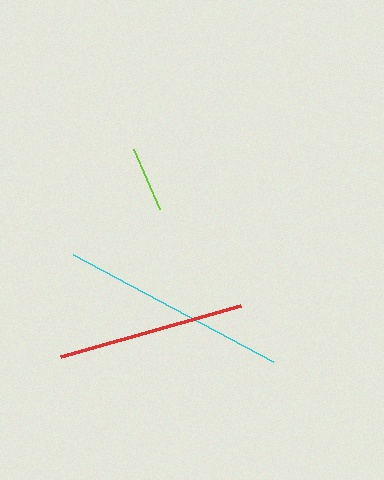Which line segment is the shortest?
The lime line is the shortest at approximately 65 pixels.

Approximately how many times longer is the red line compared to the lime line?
The red line is approximately 2.9 times the length of the lime line.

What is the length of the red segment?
The red segment is approximately 187 pixels long.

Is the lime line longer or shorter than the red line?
The red line is longer than the lime line.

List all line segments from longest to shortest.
From longest to shortest: cyan, red, lime.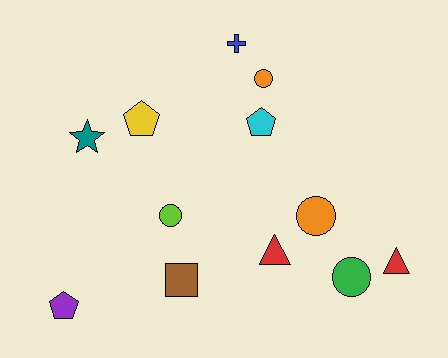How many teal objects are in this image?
There is 1 teal object.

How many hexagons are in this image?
There are no hexagons.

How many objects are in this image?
There are 12 objects.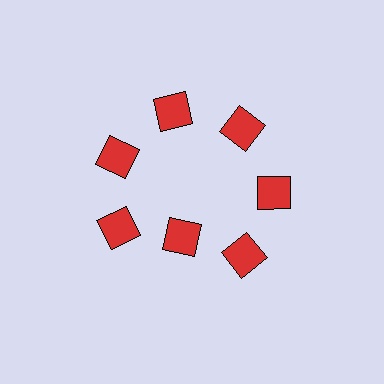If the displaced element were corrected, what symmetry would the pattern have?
It would have 7-fold rotational symmetry — the pattern would map onto itself every 51 degrees.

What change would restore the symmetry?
The symmetry would be restored by moving it outward, back onto the ring so that all 7 diamonds sit at equal angles and equal distance from the center.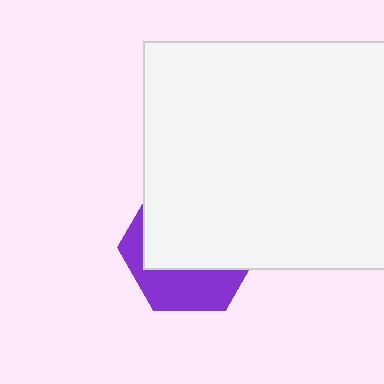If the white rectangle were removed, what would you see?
You would see the complete purple hexagon.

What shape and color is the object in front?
The object in front is a white rectangle.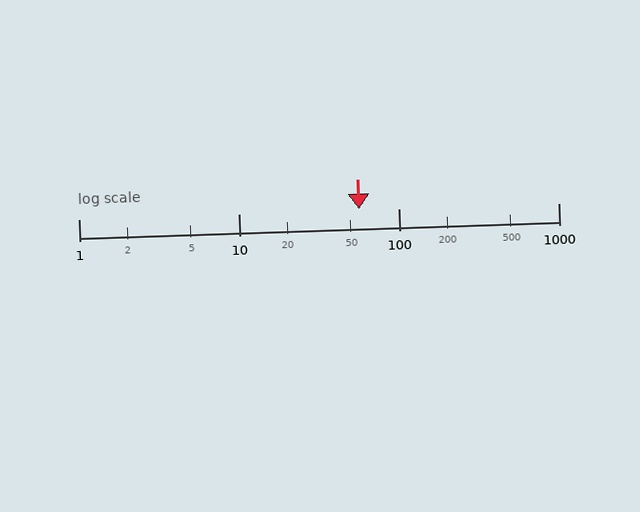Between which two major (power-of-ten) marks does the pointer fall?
The pointer is between 10 and 100.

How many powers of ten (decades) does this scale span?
The scale spans 3 decades, from 1 to 1000.